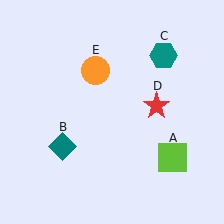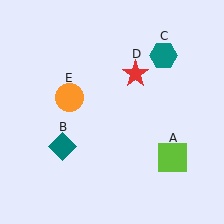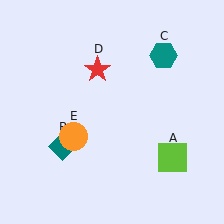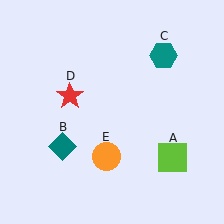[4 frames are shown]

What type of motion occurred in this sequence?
The red star (object D), orange circle (object E) rotated counterclockwise around the center of the scene.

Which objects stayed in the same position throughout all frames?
Lime square (object A) and teal diamond (object B) and teal hexagon (object C) remained stationary.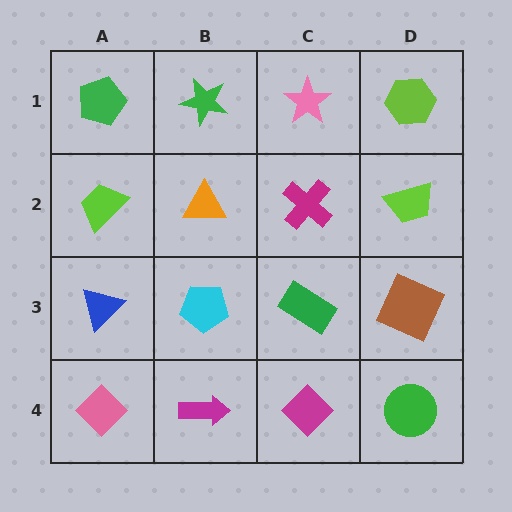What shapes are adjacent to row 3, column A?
A lime trapezoid (row 2, column A), a pink diamond (row 4, column A), a cyan pentagon (row 3, column B).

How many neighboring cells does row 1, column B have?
3.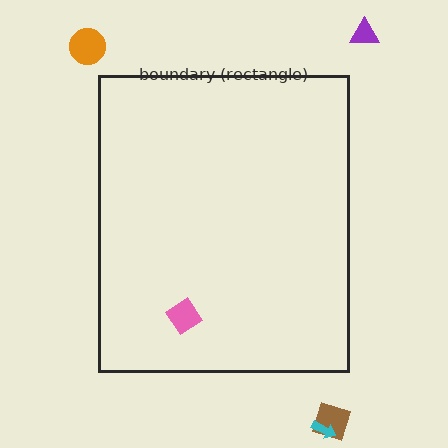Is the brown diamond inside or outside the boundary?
Outside.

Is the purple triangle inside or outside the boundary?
Outside.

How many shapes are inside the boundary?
1 inside, 4 outside.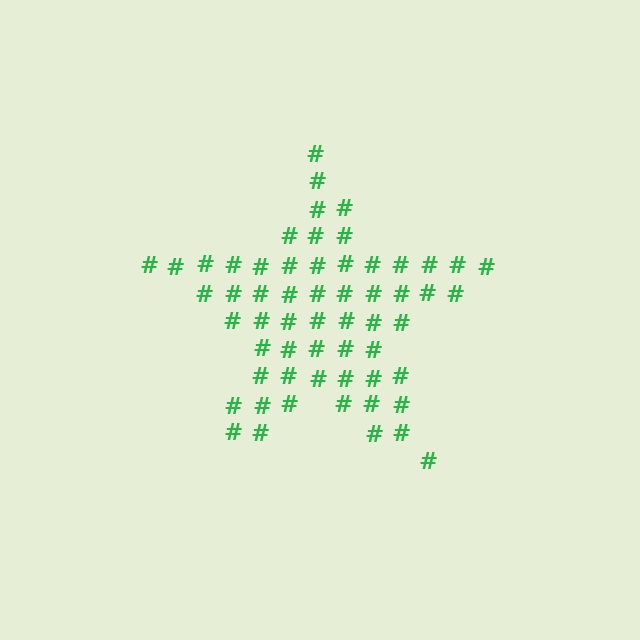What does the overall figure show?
The overall figure shows a star.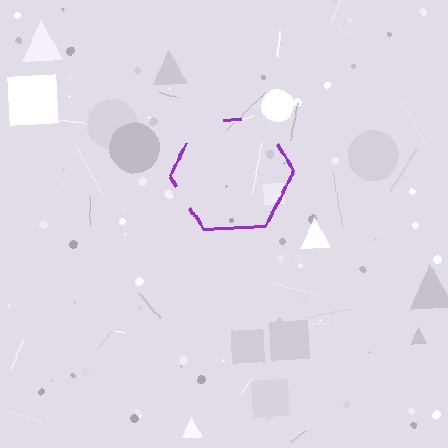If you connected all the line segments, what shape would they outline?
They would outline a hexagon.